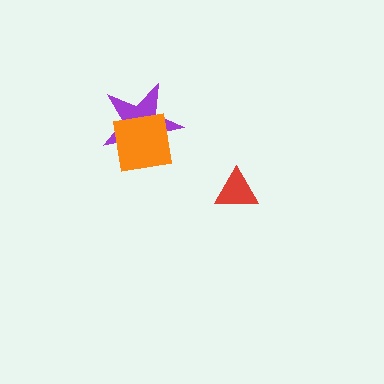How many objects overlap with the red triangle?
0 objects overlap with the red triangle.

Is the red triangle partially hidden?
No, no other shape covers it.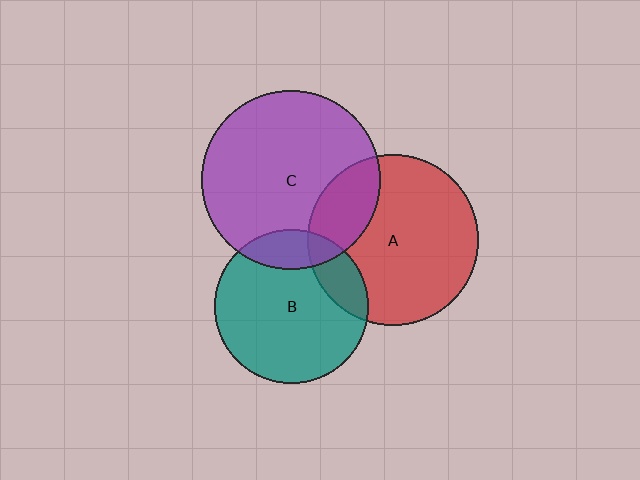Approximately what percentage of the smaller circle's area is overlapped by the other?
Approximately 15%.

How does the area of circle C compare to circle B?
Approximately 1.4 times.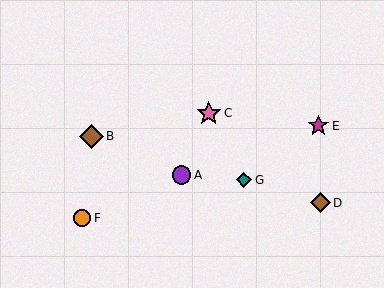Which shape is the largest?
The pink star (labeled C) is the largest.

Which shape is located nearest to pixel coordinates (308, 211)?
The brown diamond (labeled D) at (320, 203) is nearest to that location.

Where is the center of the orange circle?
The center of the orange circle is at (82, 218).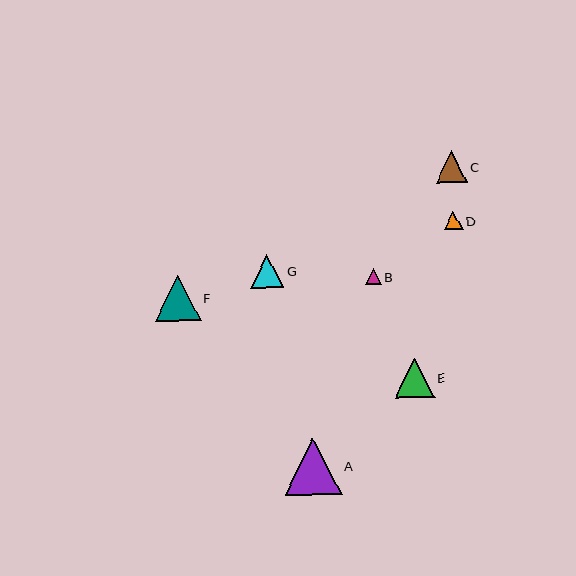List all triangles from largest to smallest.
From largest to smallest: A, F, E, G, C, D, B.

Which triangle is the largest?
Triangle A is the largest with a size of approximately 57 pixels.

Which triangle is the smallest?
Triangle B is the smallest with a size of approximately 16 pixels.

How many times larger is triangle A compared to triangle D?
Triangle A is approximately 3.1 times the size of triangle D.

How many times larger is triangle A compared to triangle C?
Triangle A is approximately 1.8 times the size of triangle C.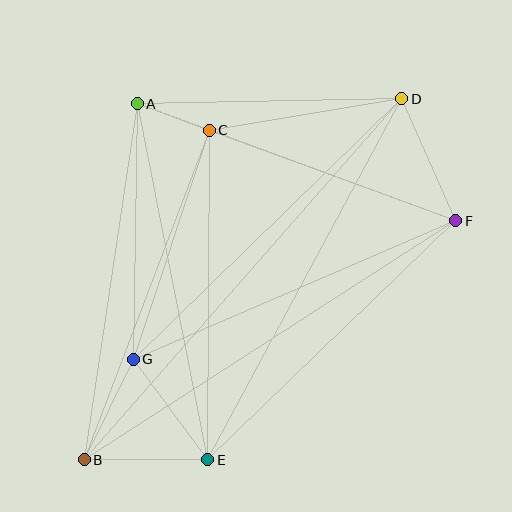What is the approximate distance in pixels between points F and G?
The distance between F and G is approximately 351 pixels.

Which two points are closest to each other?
Points A and C are closest to each other.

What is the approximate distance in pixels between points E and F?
The distance between E and F is approximately 344 pixels.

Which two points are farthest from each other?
Points B and D are farthest from each other.